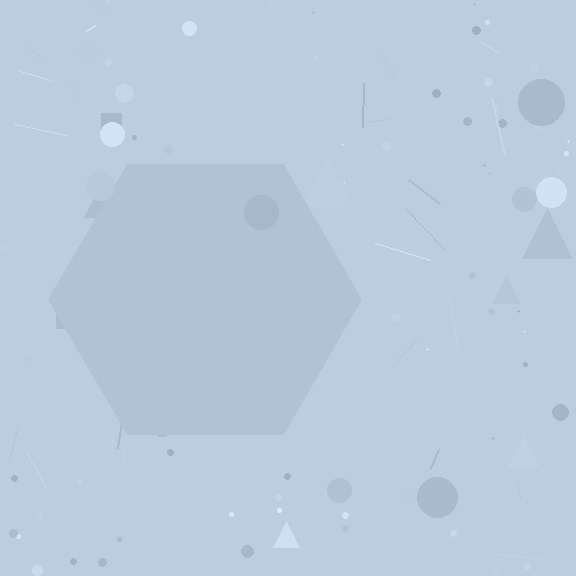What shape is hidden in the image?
A hexagon is hidden in the image.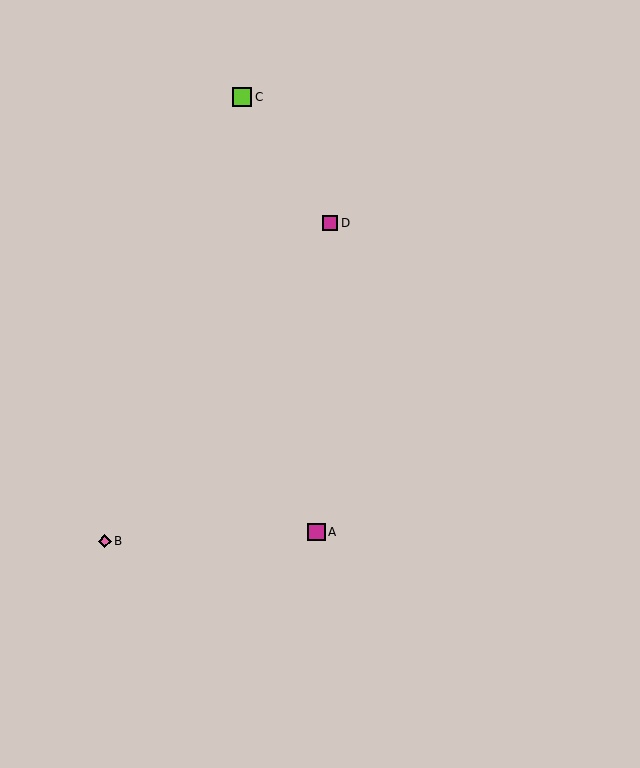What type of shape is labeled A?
Shape A is a magenta square.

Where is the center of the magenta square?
The center of the magenta square is at (316, 532).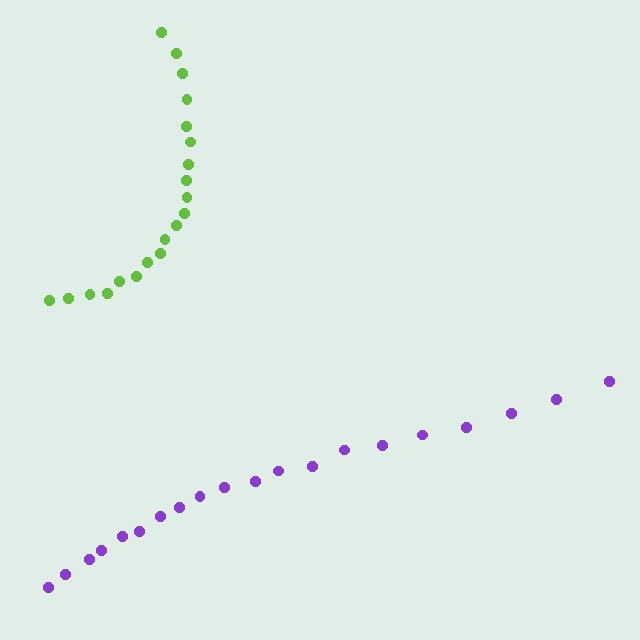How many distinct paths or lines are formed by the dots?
There are 2 distinct paths.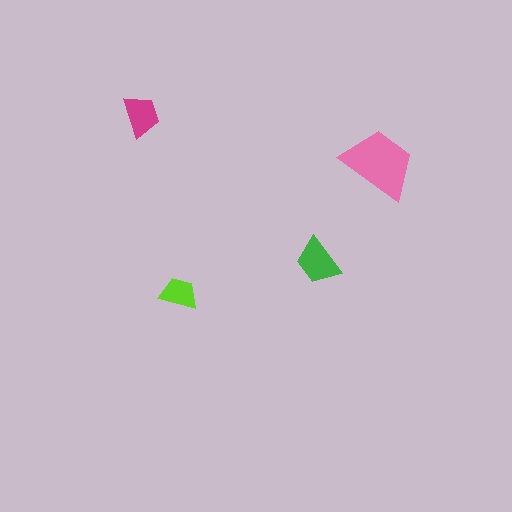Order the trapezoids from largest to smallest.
the pink one, the green one, the magenta one, the lime one.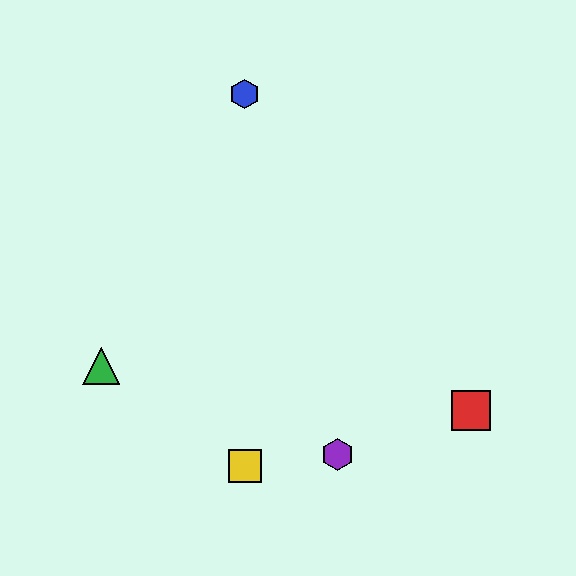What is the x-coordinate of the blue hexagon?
The blue hexagon is at x≈245.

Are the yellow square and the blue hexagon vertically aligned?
Yes, both are at x≈245.